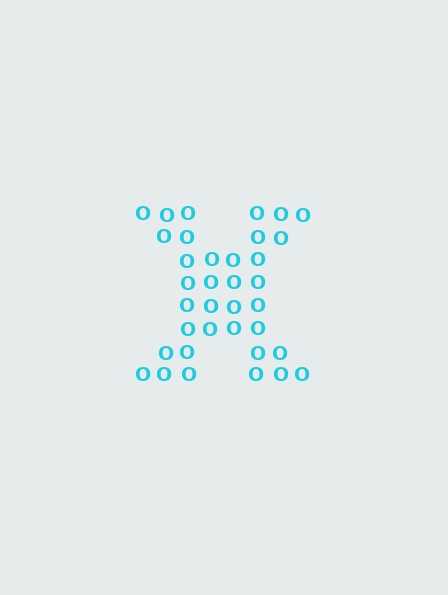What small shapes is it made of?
It is made of small letter O's.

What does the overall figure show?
The overall figure shows the letter X.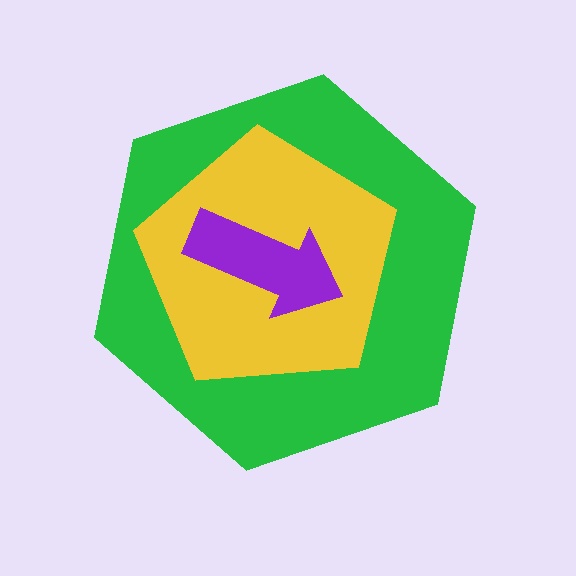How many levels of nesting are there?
3.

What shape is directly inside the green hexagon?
The yellow pentagon.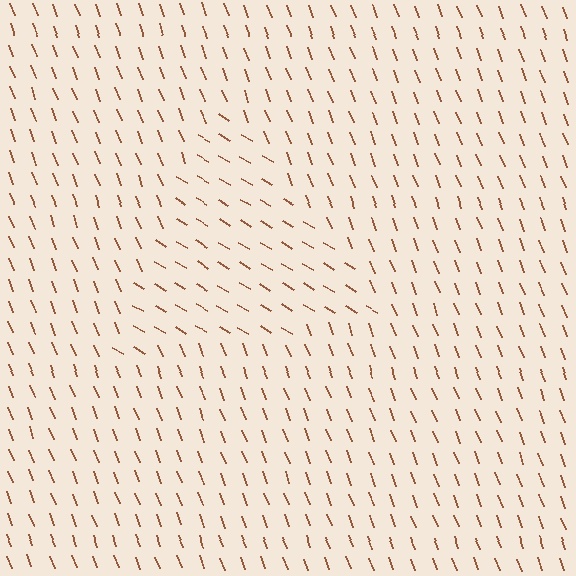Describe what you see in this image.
The image is filled with small brown line segments. A triangle region in the image has lines oriented differently from the surrounding lines, creating a visible texture boundary.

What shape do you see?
I see a triangle.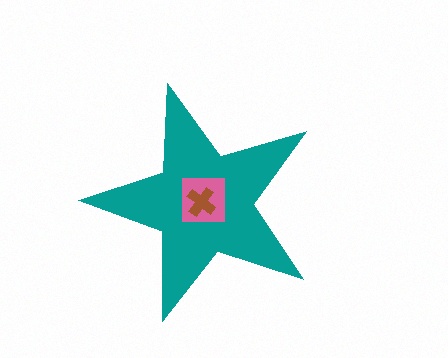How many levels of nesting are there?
3.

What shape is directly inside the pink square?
The brown cross.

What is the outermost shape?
The teal star.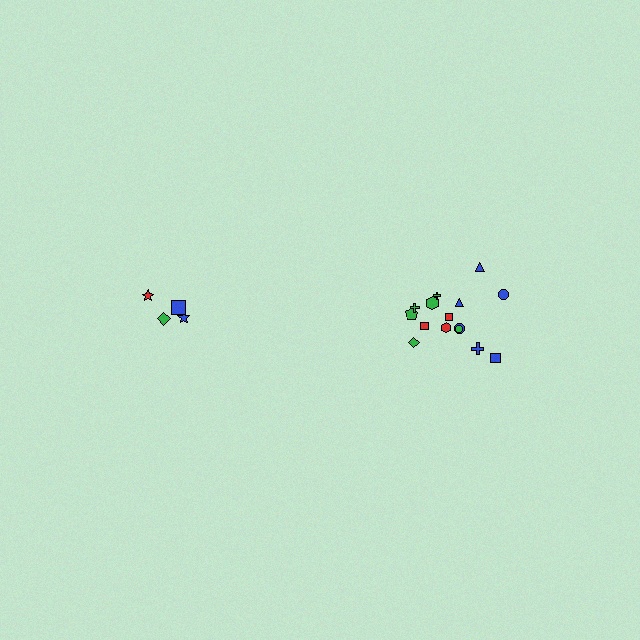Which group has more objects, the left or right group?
The right group.